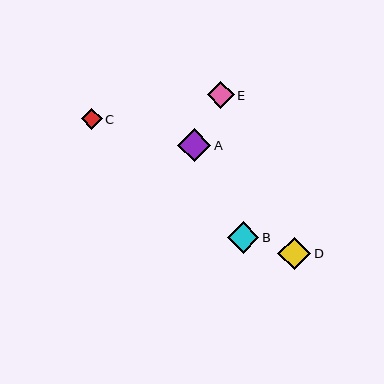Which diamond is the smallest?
Diamond C is the smallest with a size of approximately 21 pixels.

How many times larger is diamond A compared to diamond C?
Diamond A is approximately 1.6 times the size of diamond C.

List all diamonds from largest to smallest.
From largest to smallest: A, D, B, E, C.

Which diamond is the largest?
Diamond A is the largest with a size of approximately 33 pixels.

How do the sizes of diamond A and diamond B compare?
Diamond A and diamond B are approximately the same size.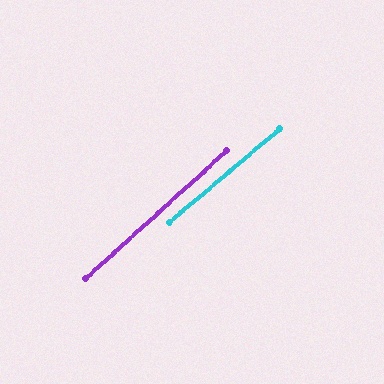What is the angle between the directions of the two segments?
Approximately 2 degrees.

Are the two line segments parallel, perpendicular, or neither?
Parallel — their directions differ by only 1.6°.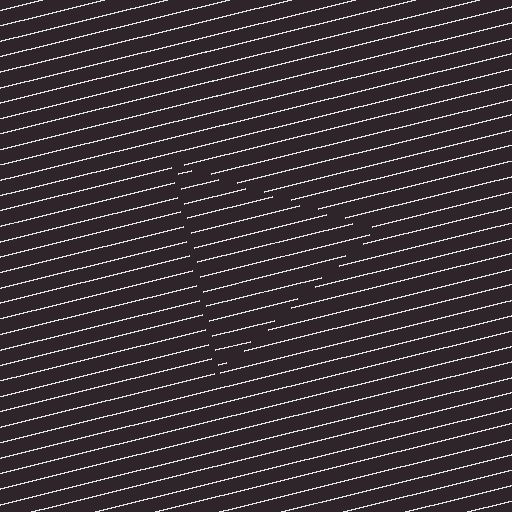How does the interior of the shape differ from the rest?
The interior of the shape contains the same grating, shifted by half a period — the contour is defined by the phase discontinuity where line-ends from the inner and outer gratings abut.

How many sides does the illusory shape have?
3 sides — the line-ends trace a triangle.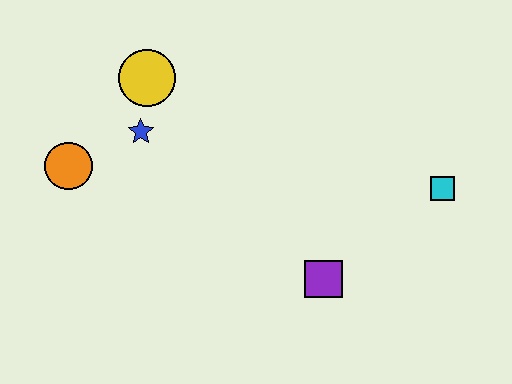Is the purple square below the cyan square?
Yes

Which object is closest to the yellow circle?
The blue star is closest to the yellow circle.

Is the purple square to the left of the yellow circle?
No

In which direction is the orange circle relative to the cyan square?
The orange circle is to the left of the cyan square.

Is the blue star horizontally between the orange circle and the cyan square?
Yes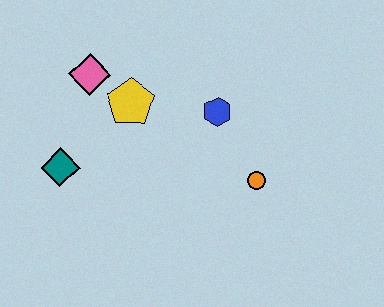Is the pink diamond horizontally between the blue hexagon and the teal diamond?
Yes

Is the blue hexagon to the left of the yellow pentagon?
No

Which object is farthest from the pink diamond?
The orange circle is farthest from the pink diamond.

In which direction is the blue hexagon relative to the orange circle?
The blue hexagon is above the orange circle.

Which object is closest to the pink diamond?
The yellow pentagon is closest to the pink diamond.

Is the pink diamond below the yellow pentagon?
No